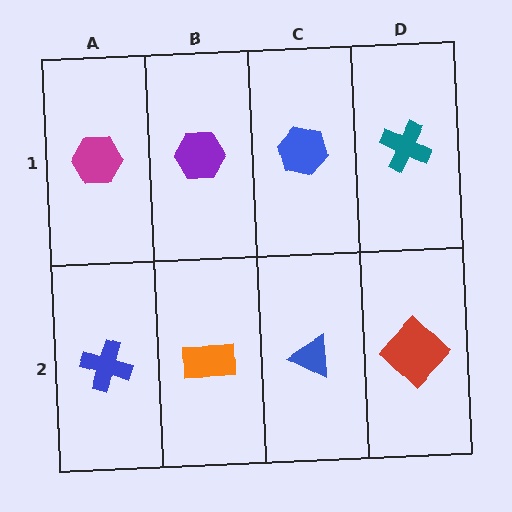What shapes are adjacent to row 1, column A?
A blue cross (row 2, column A), a purple hexagon (row 1, column B).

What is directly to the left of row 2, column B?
A blue cross.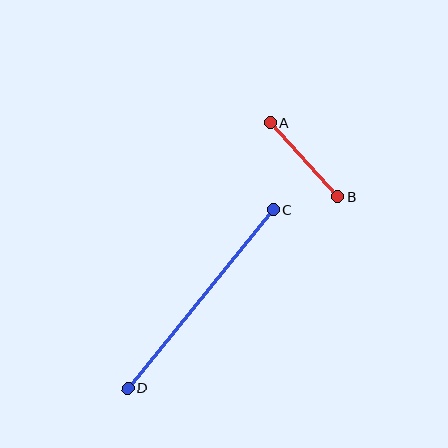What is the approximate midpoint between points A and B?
The midpoint is at approximately (304, 160) pixels.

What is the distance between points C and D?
The distance is approximately 230 pixels.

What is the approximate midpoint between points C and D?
The midpoint is at approximately (201, 299) pixels.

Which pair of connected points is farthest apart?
Points C and D are farthest apart.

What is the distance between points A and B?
The distance is approximately 100 pixels.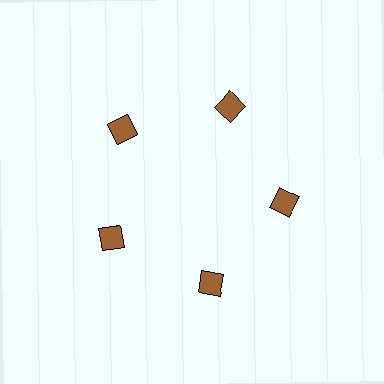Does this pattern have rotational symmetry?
Yes, this pattern has 5-fold rotational symmetry. It looks the same after rotating 72 degrees around the center.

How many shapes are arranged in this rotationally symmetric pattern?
There are 5 shapes, arranged in 5 groups of 1.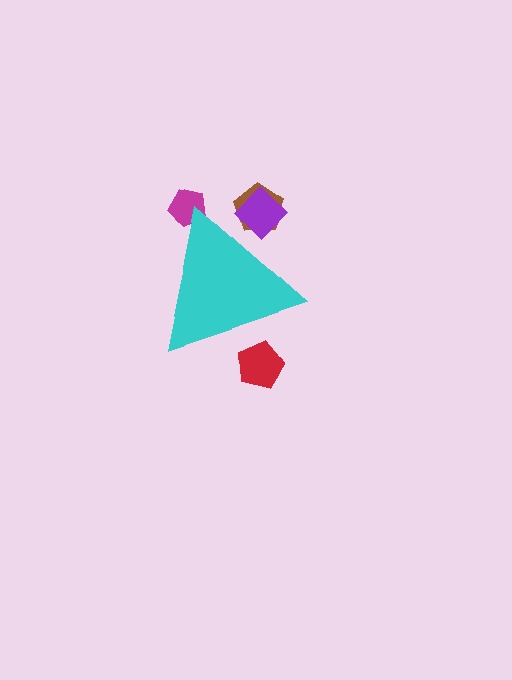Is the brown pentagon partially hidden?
Yes, the brown pentagon is partially hidden behind the cyan triangle.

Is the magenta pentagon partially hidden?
Yes, the magenta pentagon is partially hidden behind the cyan triangle.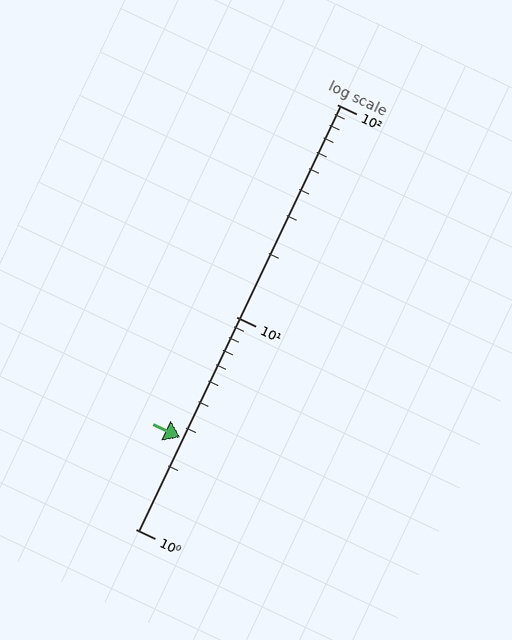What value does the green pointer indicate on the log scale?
The pointer indicates approximately 2.7.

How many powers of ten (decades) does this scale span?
The scale spans 2 decades, from 1 to 100.